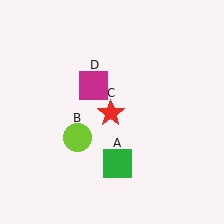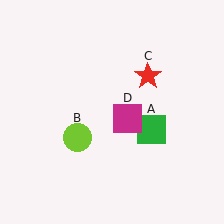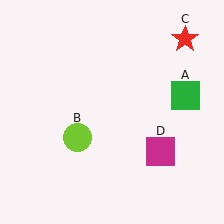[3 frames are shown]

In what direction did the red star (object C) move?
The red star (object C) moved up and to the right.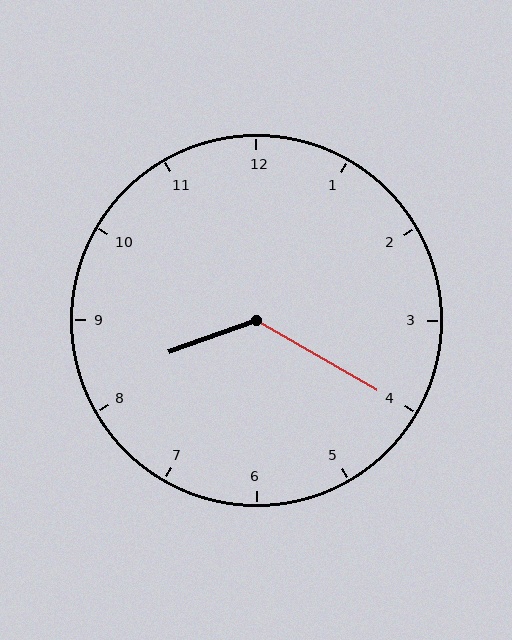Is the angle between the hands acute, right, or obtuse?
It is obtuse.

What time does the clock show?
8:20.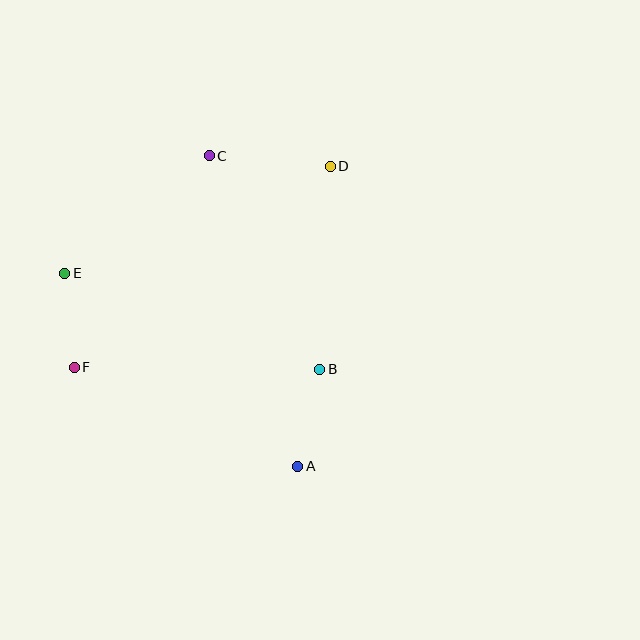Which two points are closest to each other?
Points E and F are closest to each other.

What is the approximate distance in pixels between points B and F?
The distance between B and F is approximately 246 pixels.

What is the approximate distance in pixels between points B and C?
The distance between B and C is approximately 240 pixels.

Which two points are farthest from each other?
Points D and F are farthest from each other.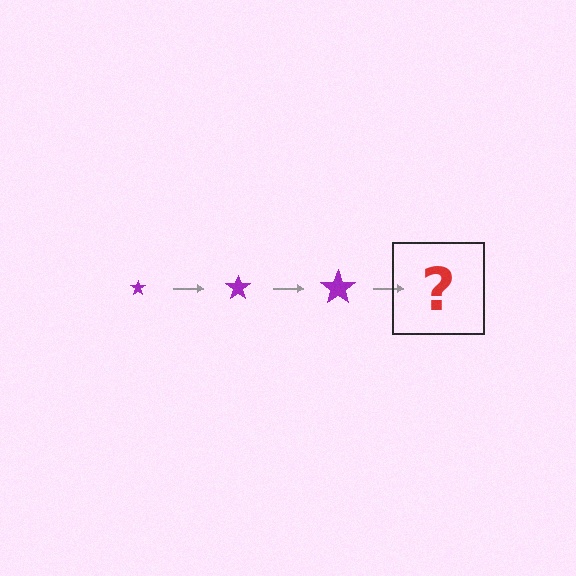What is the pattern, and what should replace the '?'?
The pattern is that the star gets progressively larger each step. The '?' should be a purple star, larger than the previous one.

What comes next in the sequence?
The next element should be a purple star, larger than the previous one.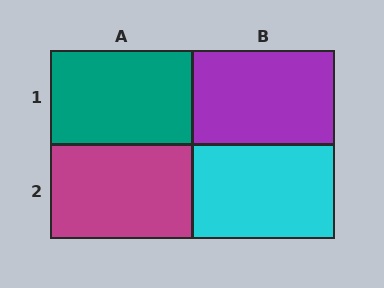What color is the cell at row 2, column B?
Cyan.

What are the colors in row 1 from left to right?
Teal, purple.